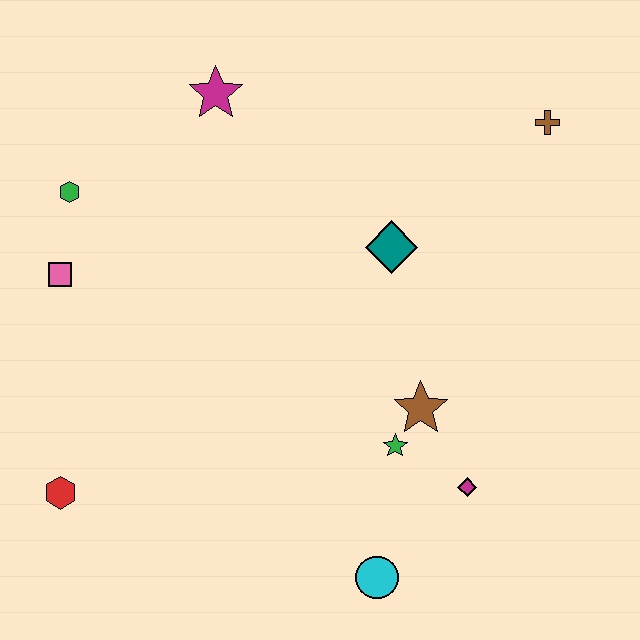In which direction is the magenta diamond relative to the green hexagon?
The magenta diamond is to the right of the green hexagon.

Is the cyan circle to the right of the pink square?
Yes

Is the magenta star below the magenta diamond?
No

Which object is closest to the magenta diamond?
The green star is closest to the magenta diamond.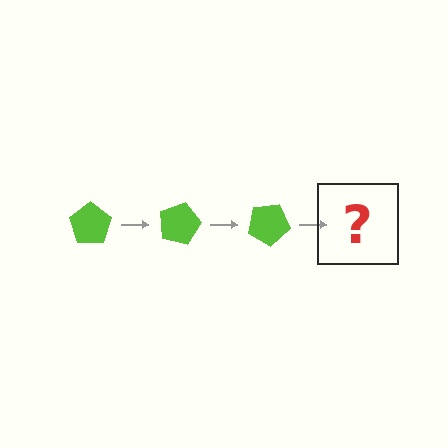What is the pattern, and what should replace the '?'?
The pattern is that the pentagon rotates 15 degrees each step. The '?' should be a lime pentagon rotated 45 degrees.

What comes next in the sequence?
The next element should be a lime pentagon rotated 45 degrees.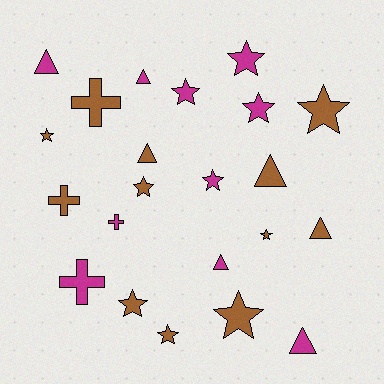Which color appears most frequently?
Brown, with 12 objects.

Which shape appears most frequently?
Star, with 11 objects.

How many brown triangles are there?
There are 3 brown triangles.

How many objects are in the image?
There are 22 objects.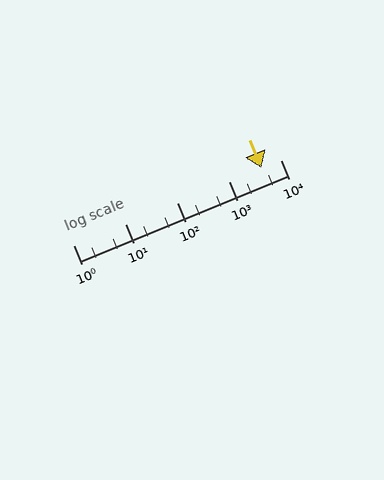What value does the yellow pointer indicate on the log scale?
The pointer indicates approximately 4300.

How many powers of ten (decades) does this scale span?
The scale spans 4 decades, from 1 to 10000.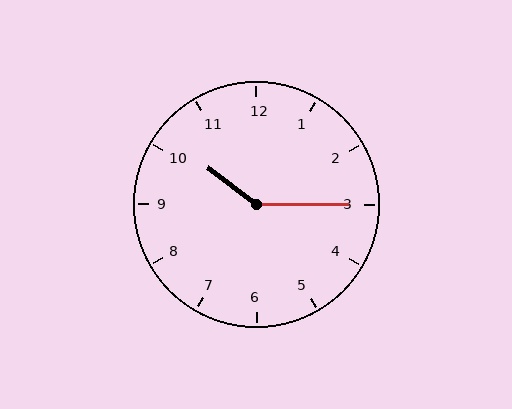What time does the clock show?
10:15.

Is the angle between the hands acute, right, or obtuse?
It is obtuse.